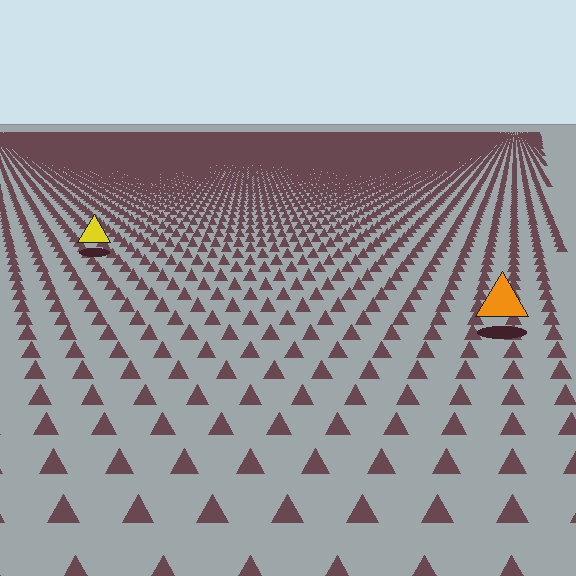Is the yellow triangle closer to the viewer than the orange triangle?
No. The orange triangle is closer — you can tell from the texture gradient: the ground texture is coarser near it.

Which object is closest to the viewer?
The orange triangle is closest. The texture marks near it are larger and more spread out.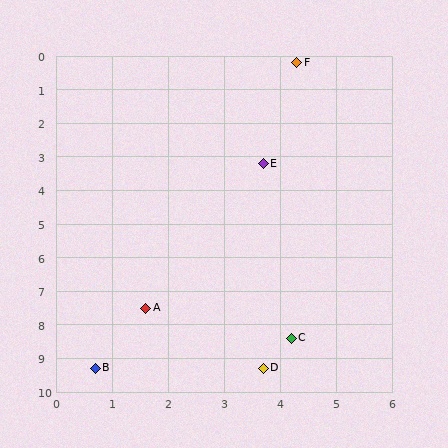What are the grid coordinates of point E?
Point E is at approximately (3.7, 3.2).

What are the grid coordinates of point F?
Point F is at approximately (4.3, 0.2).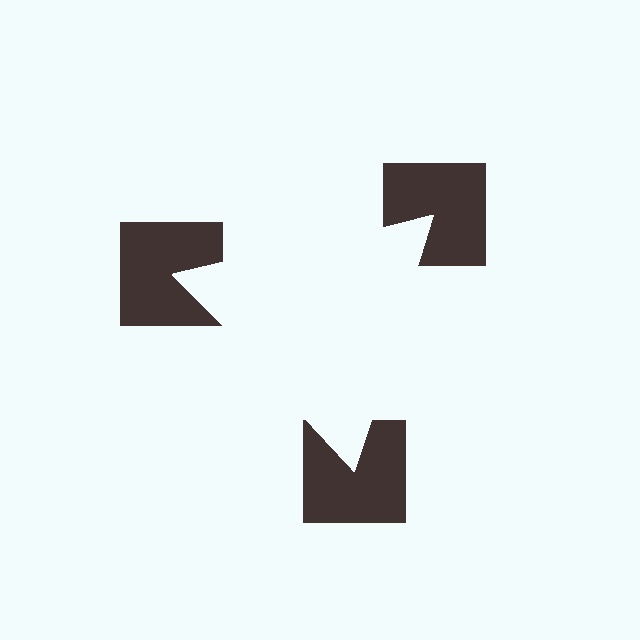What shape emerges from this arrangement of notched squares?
An illusory triangle — its edges are inferred from the aligned wedge cuts in the notched squares, not physically drawn.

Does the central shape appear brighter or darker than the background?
It typically appears slightly brighter than the background, even though no actual brightness change is drawn.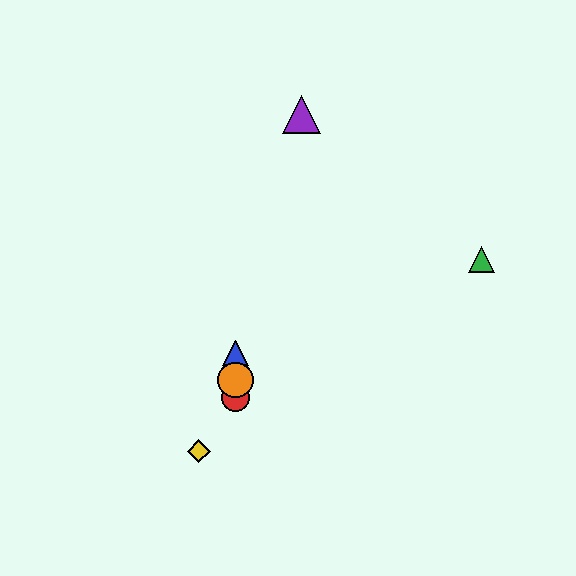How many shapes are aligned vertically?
3 shapes (the red circle, the blue triangle, the orange circle) are aligned vertically.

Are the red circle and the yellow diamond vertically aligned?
No, the red circle is at x≈235 and the yellow diamond is at x≈199.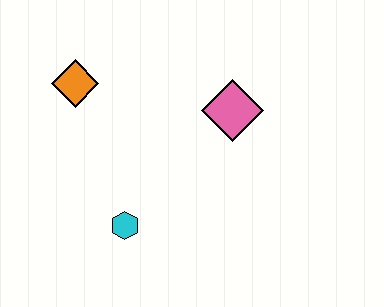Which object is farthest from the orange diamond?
The pink diamond is farthest from the orange diamond.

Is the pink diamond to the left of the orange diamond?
No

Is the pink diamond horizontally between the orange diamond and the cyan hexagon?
No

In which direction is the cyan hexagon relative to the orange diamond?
The cyan hexagon is below the orange diamond.